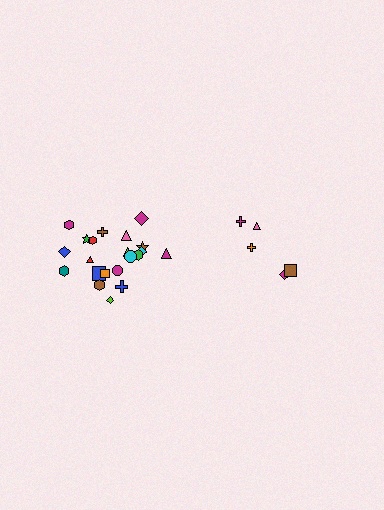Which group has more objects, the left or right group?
The left group.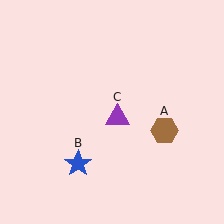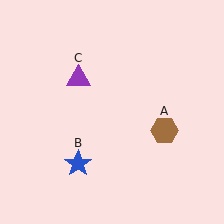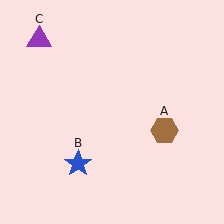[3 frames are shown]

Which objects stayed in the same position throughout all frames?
Brown hexagon (object A) and blue star (object B) remained stationary.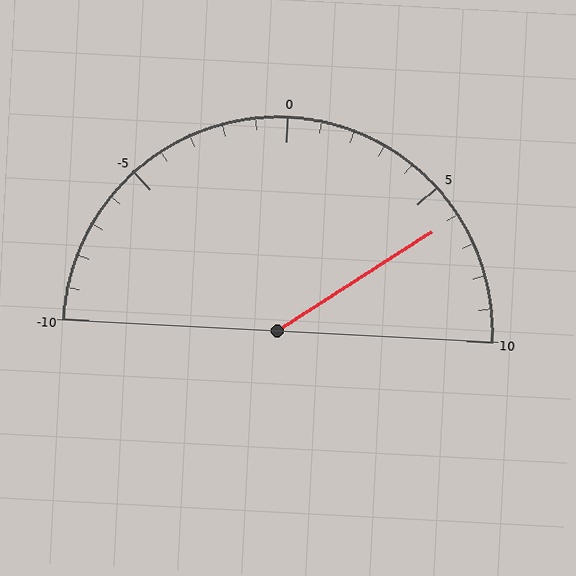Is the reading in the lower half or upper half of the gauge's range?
The reading is in the upper half of the range (-10 to 10).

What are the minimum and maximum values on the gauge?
The gauge ranges from -10 to 10.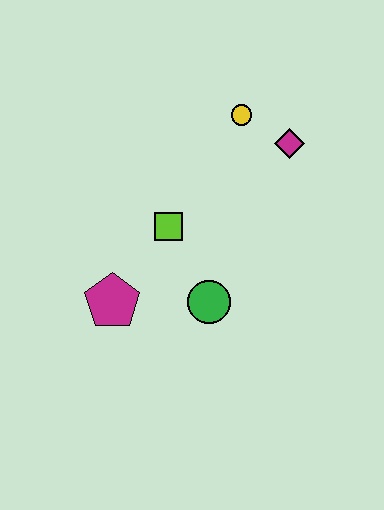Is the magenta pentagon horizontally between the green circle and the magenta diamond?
No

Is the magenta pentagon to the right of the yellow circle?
No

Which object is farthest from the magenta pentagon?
The magenta diamond is farthest from the magenta pentagon.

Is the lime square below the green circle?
No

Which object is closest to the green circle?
The lime square is closest to the green circle.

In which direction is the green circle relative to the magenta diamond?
The green circle is below the magenta diamond.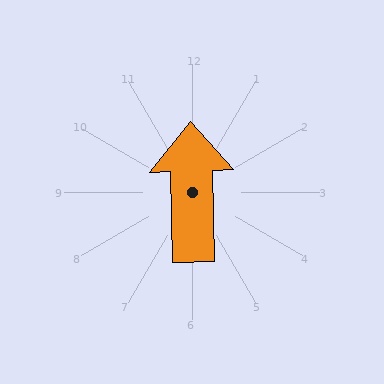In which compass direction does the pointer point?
North.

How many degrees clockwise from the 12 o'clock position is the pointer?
Approximately 359 degrees.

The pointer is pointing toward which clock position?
Roughly 12 o'clock.